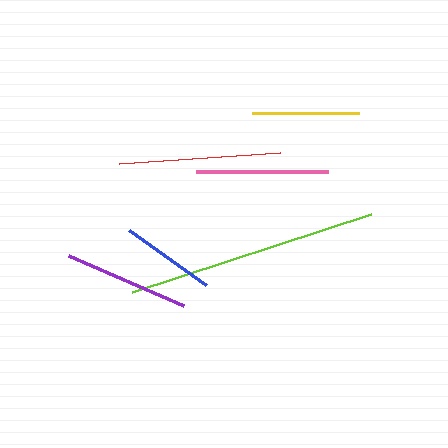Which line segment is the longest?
The lime line is the longest at approximately 252 pixels.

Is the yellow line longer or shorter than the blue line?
The yellow line is longer than the blue line.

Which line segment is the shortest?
The blue line is the shortest at approximately 95 pixels.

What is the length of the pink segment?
The pink segment is approximately 132 pixels long.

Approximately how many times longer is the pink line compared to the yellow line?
The pink line is approximately 1.2 times the length of the yellow line.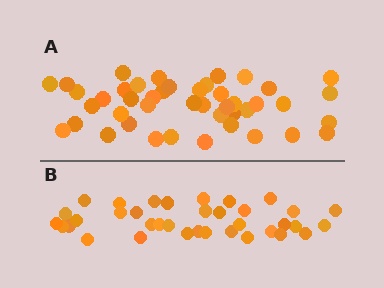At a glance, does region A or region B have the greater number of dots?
Region A (the top region) has more dots.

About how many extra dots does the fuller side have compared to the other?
Region A has roughly 8 or so more dots than region B.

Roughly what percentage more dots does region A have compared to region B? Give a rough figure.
About 20% more.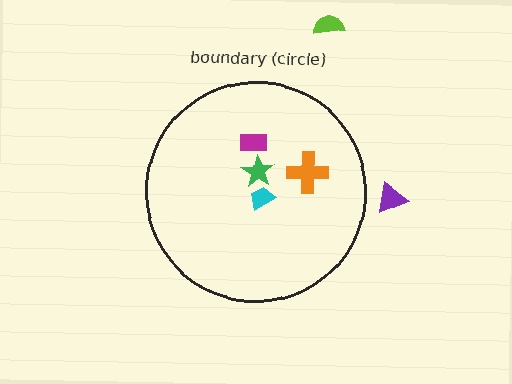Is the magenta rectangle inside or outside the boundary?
Inside.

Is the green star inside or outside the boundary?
Inside.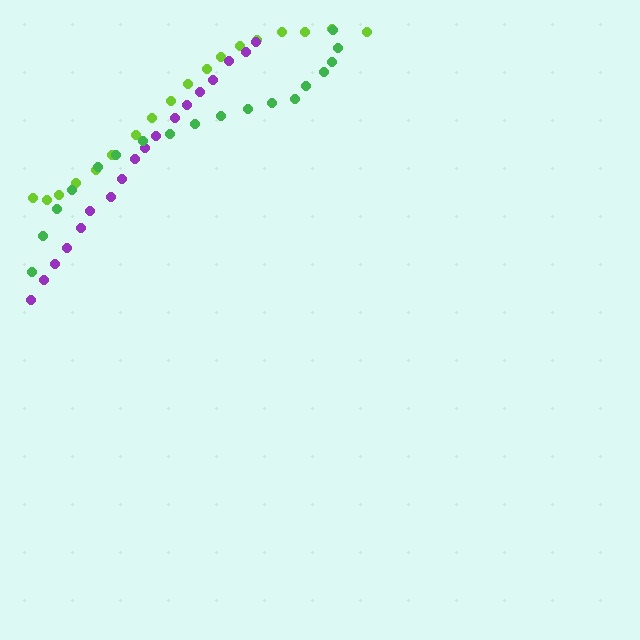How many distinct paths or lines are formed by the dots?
There are 3 distinct paths.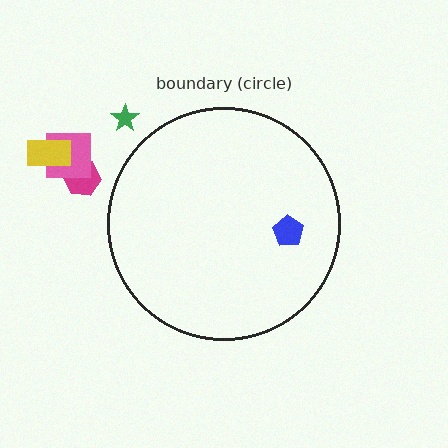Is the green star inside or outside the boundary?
Outside.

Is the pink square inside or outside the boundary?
Outside.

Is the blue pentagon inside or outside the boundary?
Inside.